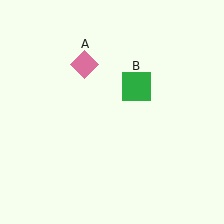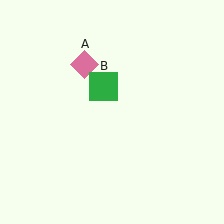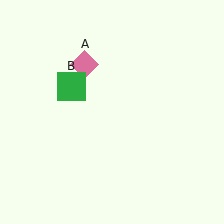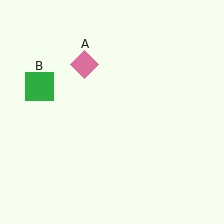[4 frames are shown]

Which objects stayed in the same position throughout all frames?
Pink diamond (object A) remained stationary.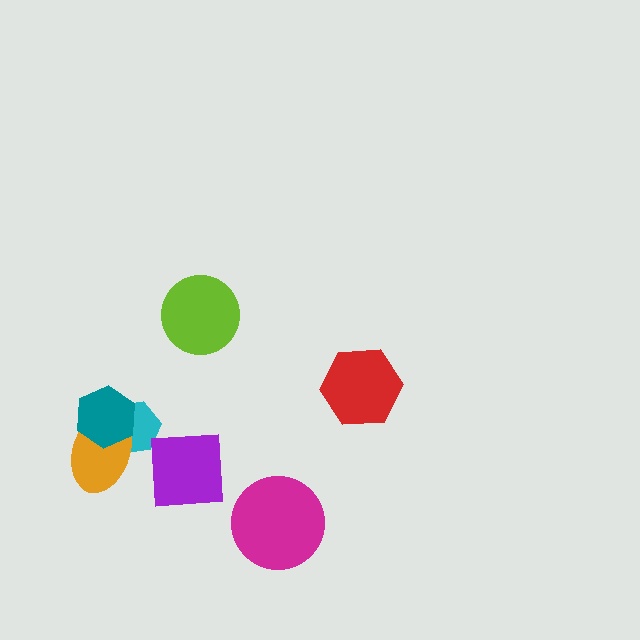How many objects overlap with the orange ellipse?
2 objects overlap with the orange ellipse.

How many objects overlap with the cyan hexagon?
2 objects overlap with the cyan hexagon.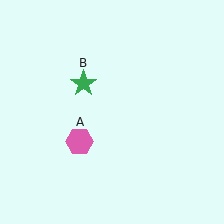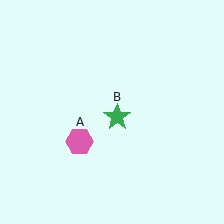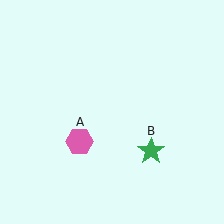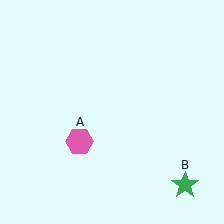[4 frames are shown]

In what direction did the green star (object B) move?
The green star (object B) moved down and to the right.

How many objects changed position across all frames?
1 object changed position: green star (object B).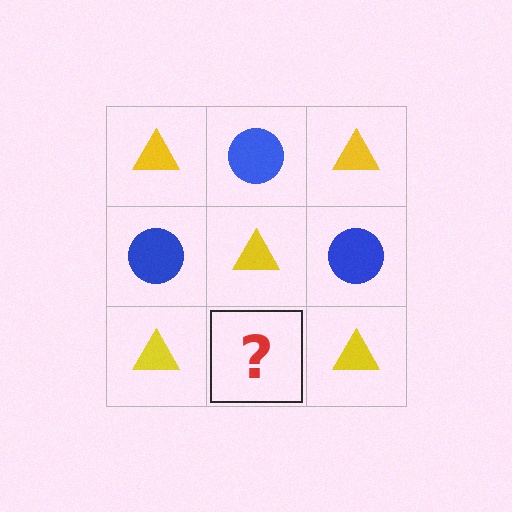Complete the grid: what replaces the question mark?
The question mark should be replaced with a blue circle.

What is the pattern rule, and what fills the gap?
The rule is that it alternates yellow triangle and blue circle in a checkerboard pattern. The gap should be filled with a blue circle.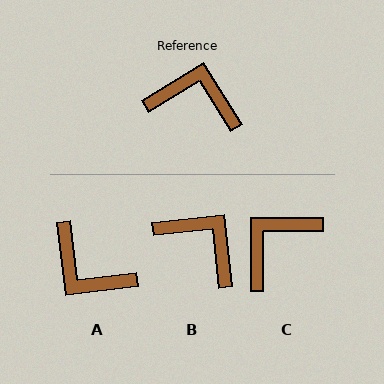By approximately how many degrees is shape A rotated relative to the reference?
Approximately 155 degrees counter-clockwise.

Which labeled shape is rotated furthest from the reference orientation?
A, about 155 degrees away.